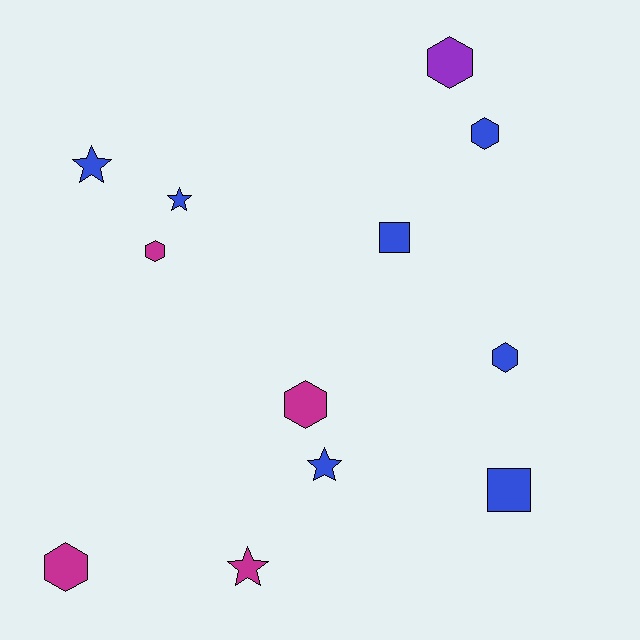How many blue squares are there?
There are 2 blue squares.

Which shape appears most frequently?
Hexagon, with 6 objects.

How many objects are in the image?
There are 12 objects.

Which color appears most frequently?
Blue, with 7 objects.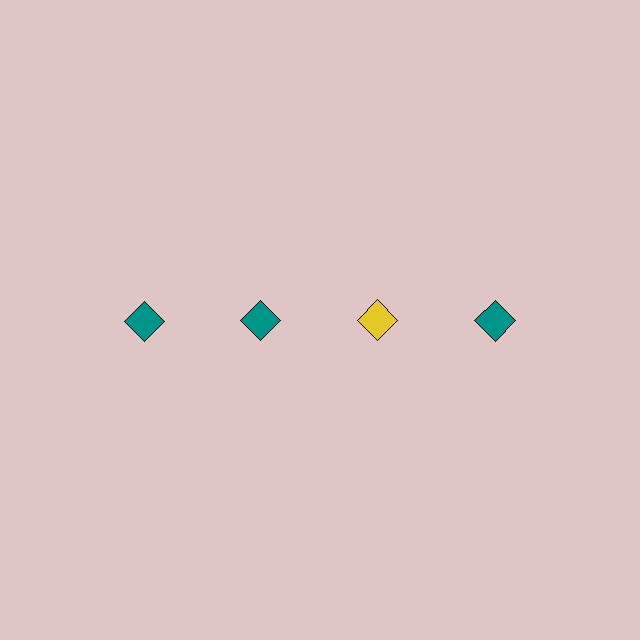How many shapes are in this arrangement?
There are 4 shapes arranged in a grid pattern.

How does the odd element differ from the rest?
It has a different color: yellow instead of teal.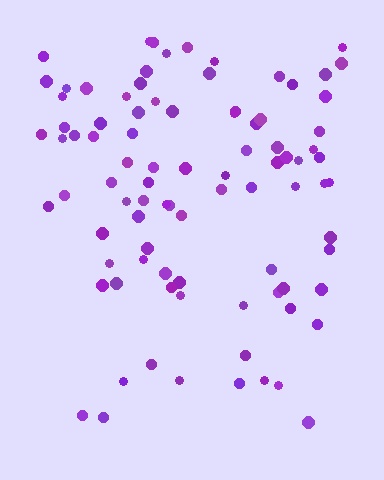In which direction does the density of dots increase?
From bottom to top, with the top side densest.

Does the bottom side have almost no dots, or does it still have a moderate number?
Still a moderate number, just noticeably fewer than the top.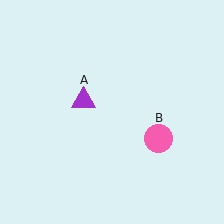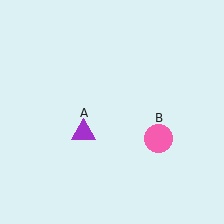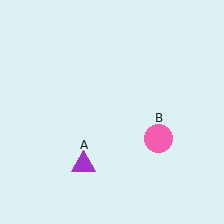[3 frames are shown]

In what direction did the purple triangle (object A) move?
The purple triangle (object A) moved down.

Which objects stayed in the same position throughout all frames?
Pink circle (object B) remained stationary.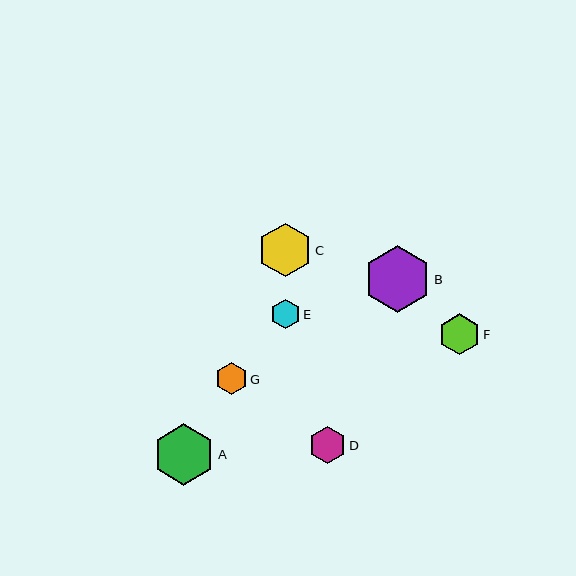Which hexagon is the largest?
Hexagon B is the largest with a size of approximately 67 pixels.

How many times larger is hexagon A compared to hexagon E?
Hexagon A is approximately 2.1 times the size of hexagon E.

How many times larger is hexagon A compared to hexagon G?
Hexagon A is approximately 1.9 times the size of hexagon G.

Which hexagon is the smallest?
Hexagon E is the smallest with a size of approximately 29 pixels.